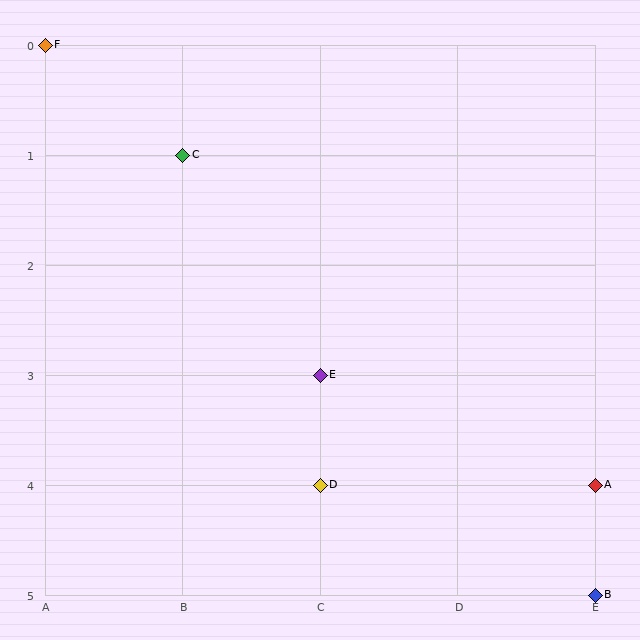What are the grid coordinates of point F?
Point F is at grid coordinates (A, 0).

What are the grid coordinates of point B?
Point B is at grid coordinates (E, 5).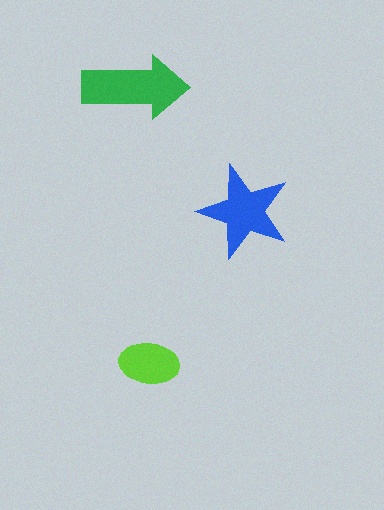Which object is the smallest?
The lime ellipse.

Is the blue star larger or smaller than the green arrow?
Smaller.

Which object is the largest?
The green arrow.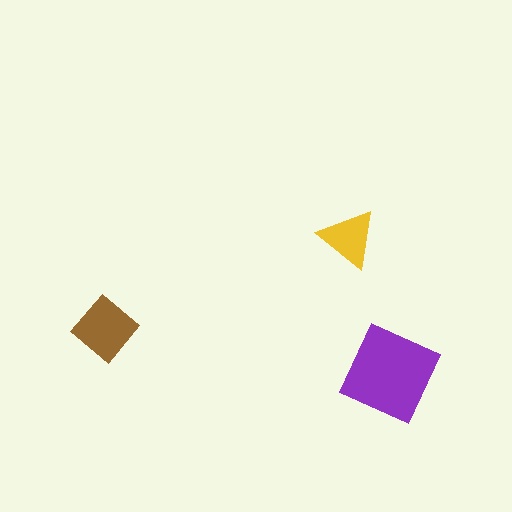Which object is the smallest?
The yellow triangle.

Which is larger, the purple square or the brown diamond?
The purple square.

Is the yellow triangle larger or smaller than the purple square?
Smaller.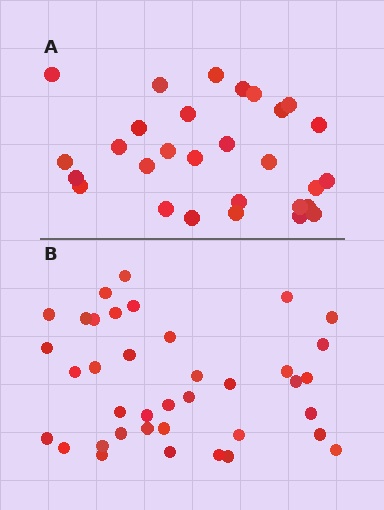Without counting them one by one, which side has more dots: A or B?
Region B (the bottom region) has more dots.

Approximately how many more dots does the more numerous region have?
Region B has roughly 8 or so more dots than region A.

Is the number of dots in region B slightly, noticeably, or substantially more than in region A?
Region B has noticeably more, but not dramatically so. The ratio is roughly 1.3 to 1.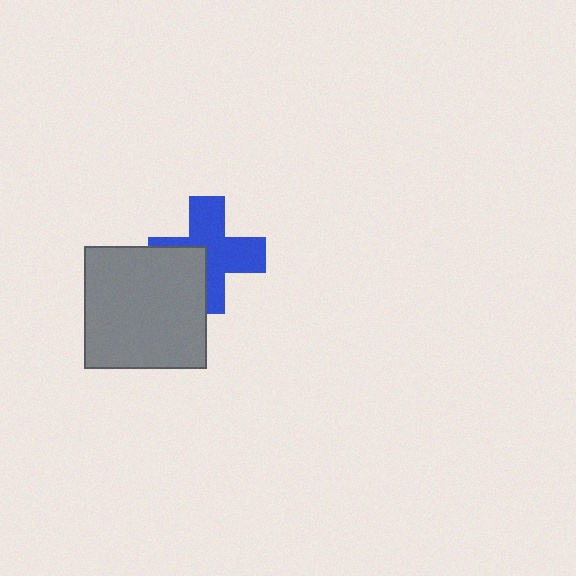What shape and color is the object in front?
The object in front is a gray square.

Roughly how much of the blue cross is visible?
Most of it is visible (roughly 67%).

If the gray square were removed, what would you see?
You would see the complete blue cross.